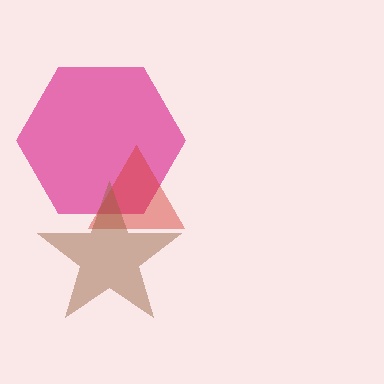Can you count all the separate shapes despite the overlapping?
Yes, there are 3 separate shapes.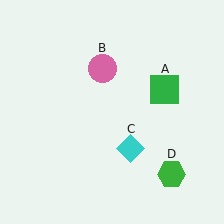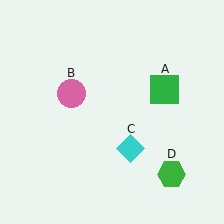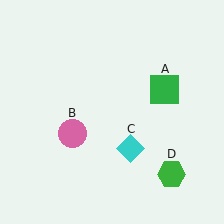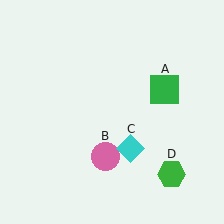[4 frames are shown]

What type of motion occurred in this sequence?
The pink circle (object B) rotated counterclockwise around the center of the scene.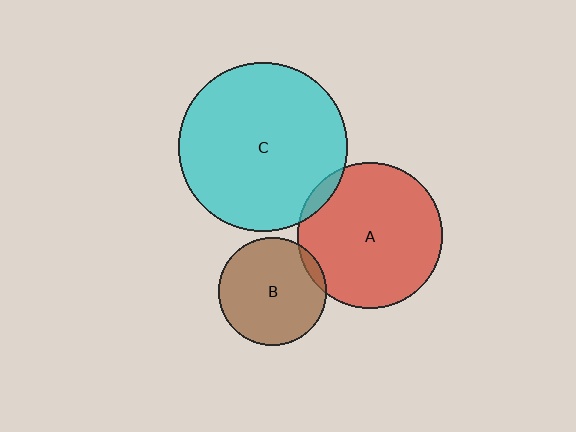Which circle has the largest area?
Circle C (cyan).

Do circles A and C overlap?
Yes.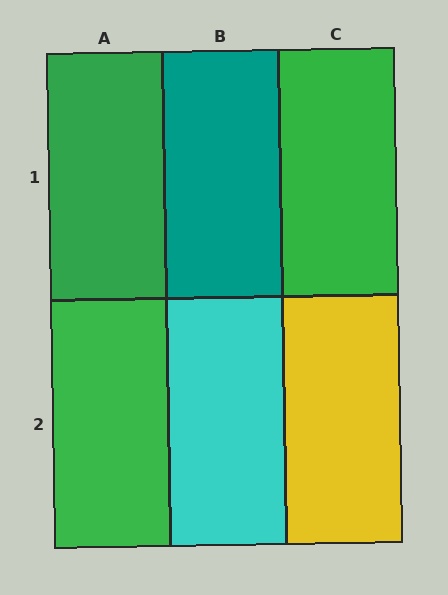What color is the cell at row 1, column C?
Green.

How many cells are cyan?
1 cell is cyan.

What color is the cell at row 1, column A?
Green.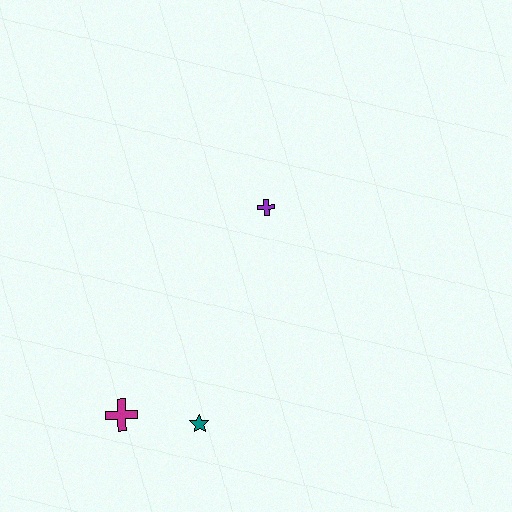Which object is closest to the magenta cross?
The teal star is closest to the magenta cross.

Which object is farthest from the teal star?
The purple cross is farthest from the teal star.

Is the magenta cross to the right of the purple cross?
No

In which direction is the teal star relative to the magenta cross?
The teal star is to the right of the magenta cross.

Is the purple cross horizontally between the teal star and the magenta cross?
No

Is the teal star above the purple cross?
No